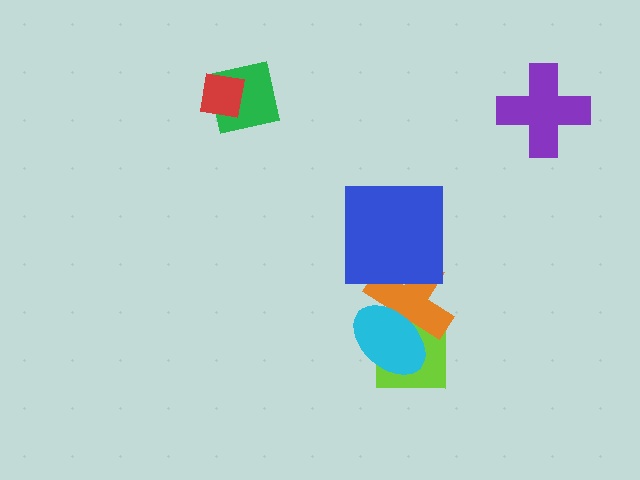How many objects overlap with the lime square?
2 objects overlap with the lime square.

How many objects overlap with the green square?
1 object overlaps with the green square.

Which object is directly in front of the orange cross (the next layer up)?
The cyan ellipse is directly in front of the orange cross.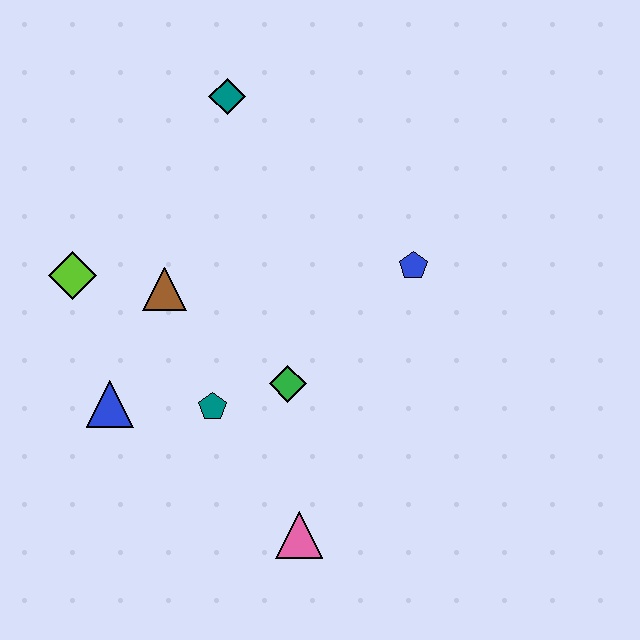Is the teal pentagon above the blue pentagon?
No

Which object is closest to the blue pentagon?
The green diamond is closest to the blue pentagon.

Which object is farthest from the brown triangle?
The pink triangle is farthest from the brown triangle.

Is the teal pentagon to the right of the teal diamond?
No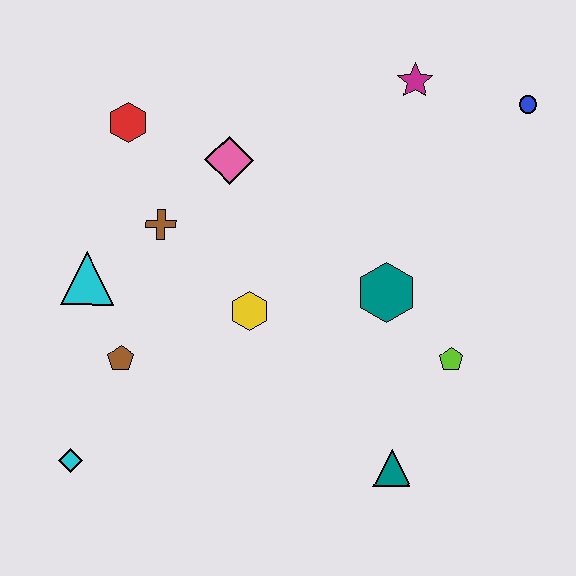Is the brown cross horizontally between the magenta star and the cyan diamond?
Yes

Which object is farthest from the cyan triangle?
The blue circle is farthest from the cyan triangle.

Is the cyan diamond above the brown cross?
No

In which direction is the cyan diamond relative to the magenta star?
The cyan diamond is below the magenta star.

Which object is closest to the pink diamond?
The brown cross is closest to the pink diamond.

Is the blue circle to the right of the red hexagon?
Yes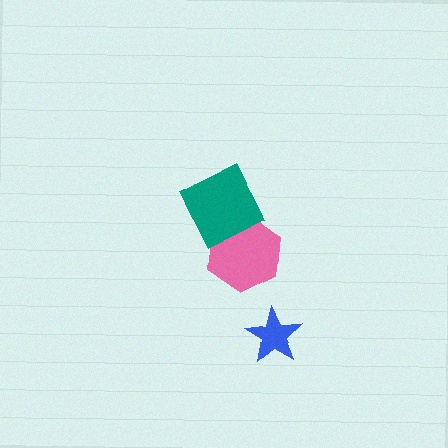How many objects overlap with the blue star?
0 objects overlap with the blue star.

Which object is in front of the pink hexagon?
The teal diamond is in front of the pink hexagon.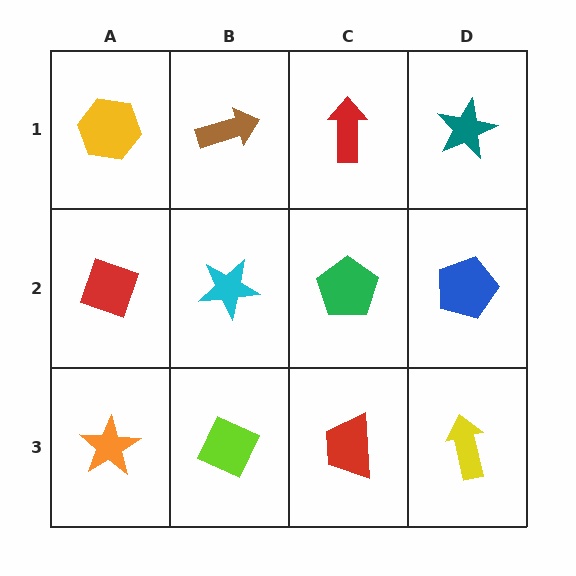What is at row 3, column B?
A lime diamond.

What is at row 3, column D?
A yellow arrow.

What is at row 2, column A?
A red diamond.